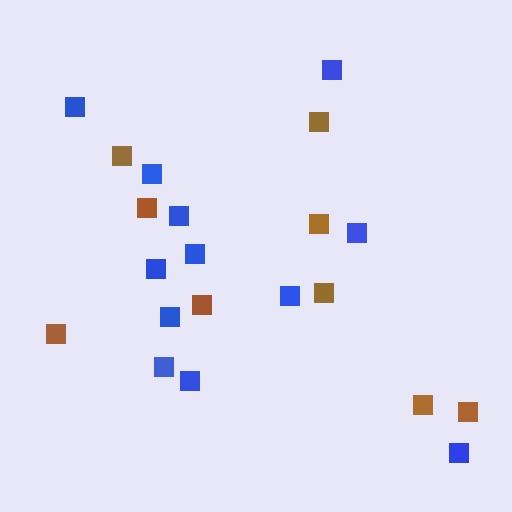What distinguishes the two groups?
There are 2 groups: one group of brown squares (9) and one group of blue squares (12).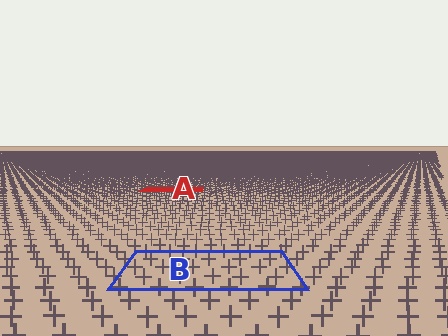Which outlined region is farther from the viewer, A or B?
Region A is farther from the viewer — the texture elements inside it appear smaller and more densely packed.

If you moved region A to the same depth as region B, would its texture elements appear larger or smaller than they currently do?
They would appear larger. At a closer depth, the same texture elements are projected at a bigger on-screen size.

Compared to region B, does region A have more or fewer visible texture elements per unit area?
Region A has more texture elements per unit area — they are packed more densely because it is farther away.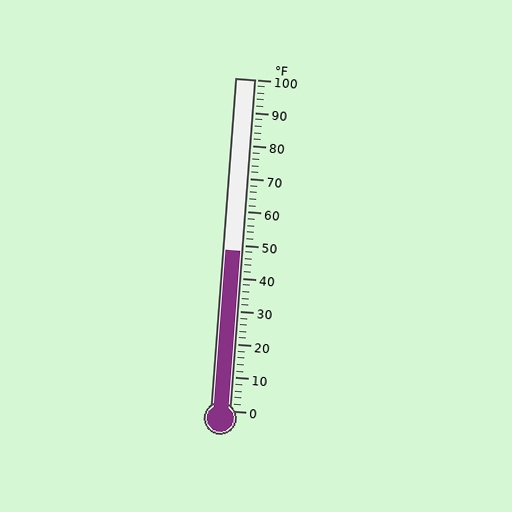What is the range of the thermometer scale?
The thermometer scale ranges from 0°F to 100°F.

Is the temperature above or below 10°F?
The temperature is above 10°F.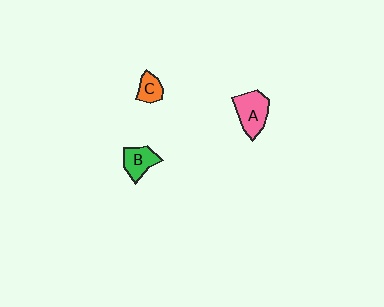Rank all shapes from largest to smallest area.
From largest to smallest: A (pink), B (green), C (orange).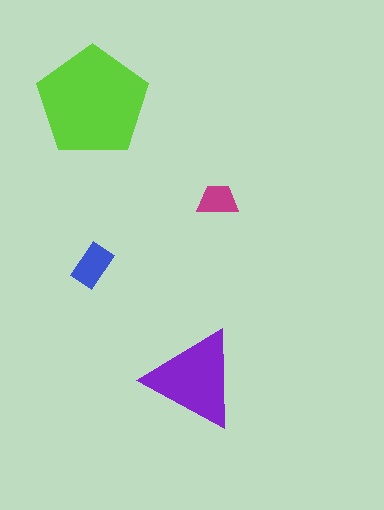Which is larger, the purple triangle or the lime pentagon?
The lime pentagon.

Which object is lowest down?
The purple triangle is bottommost.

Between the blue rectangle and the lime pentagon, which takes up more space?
The lime pentagon.